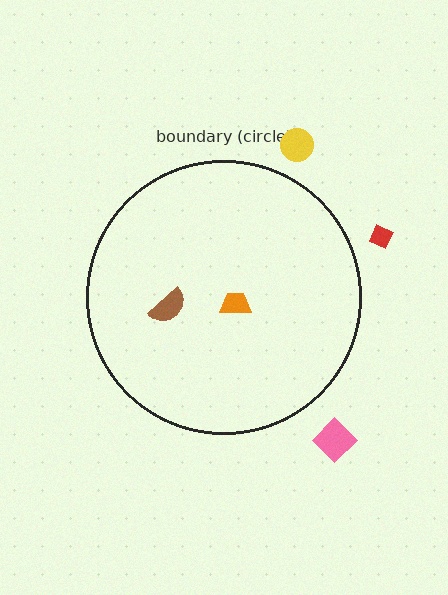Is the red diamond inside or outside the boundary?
Outside.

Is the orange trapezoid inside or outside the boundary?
Inside.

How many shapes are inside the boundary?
2 inside, 3 outside.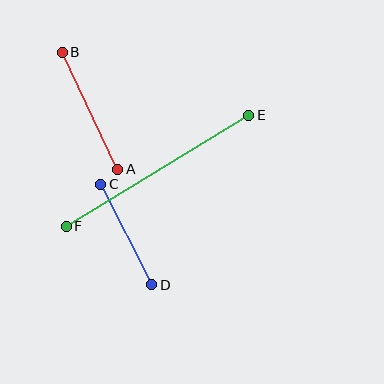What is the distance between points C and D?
The distance is approximately 113 pixels.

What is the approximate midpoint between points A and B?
The midpoint is at approximately (90, 111) pixels.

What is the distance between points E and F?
The distance is approximately 214 pixels.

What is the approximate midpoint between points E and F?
The midpoint is at approximately (157, 171) pixels.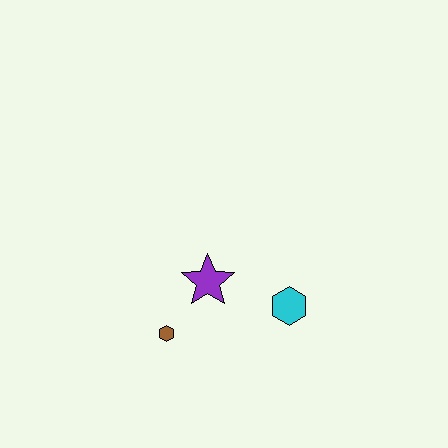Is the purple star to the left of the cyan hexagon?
Yes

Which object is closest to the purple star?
The brown hexagon is closest to the purple star.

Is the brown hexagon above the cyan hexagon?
No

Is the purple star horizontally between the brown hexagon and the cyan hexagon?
Yes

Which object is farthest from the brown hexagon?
The cyan hexagon is farthest from the brown hexagon.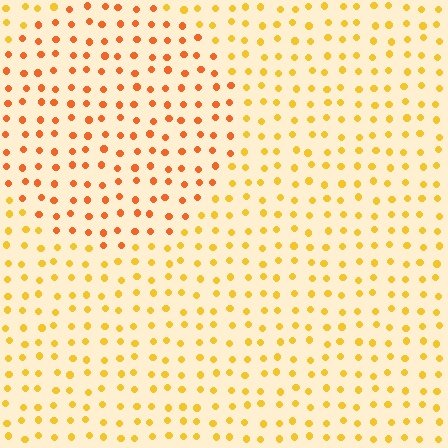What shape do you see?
I see a circle.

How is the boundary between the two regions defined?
The boundary is defined purely by a slight shift in hue (about 29 degrees). Spacing, size, and orientation are identical on both sides.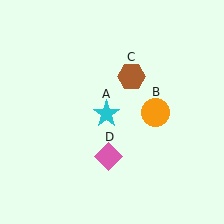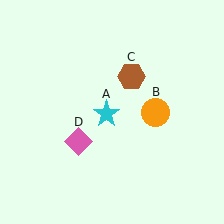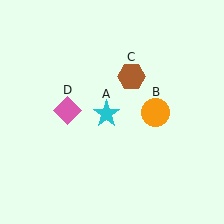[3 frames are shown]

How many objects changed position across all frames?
1 object changed position: pink diamond (object D).